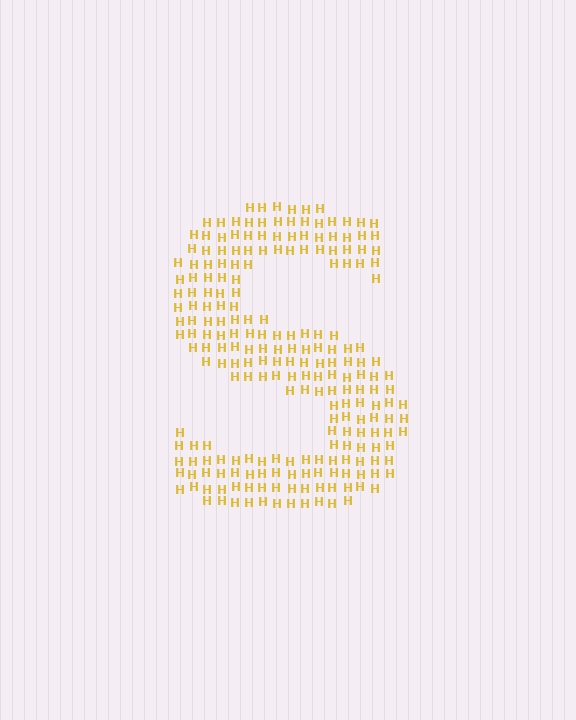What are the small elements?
The small elements are letter H's.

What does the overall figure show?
The overall figure shows the letter S.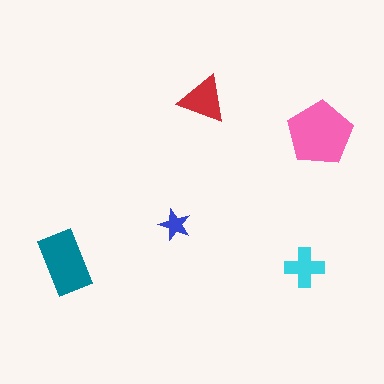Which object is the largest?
The pink pentagon.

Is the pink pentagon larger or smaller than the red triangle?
Larger.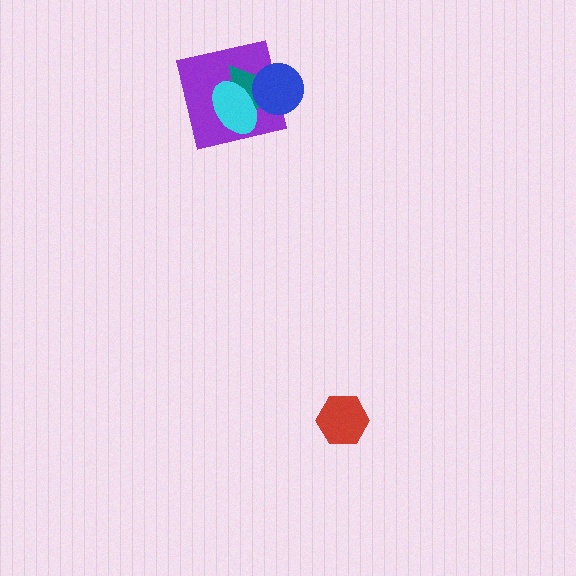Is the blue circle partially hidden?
Yes, it is partially covered by another shape.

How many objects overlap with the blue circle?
3 objects overlap with the blue circle.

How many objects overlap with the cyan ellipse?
3 objects overlap with the cyan ellipse.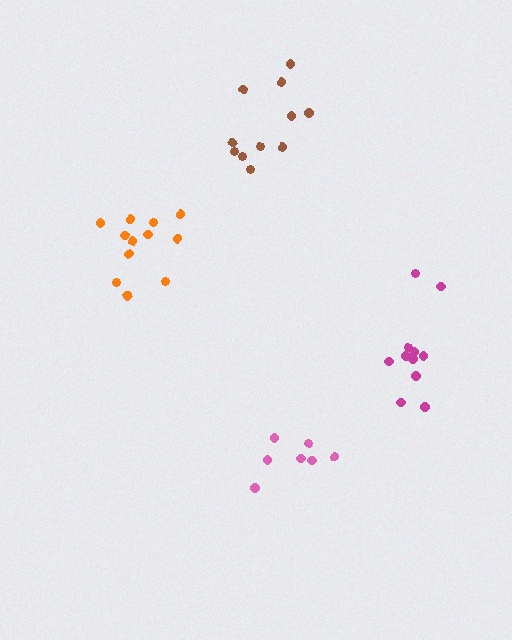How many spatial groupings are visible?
There are 4 spatial groupings.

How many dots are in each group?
Group 1: 11 dots, Group 2: 12 dots, Group 3: 11 dots, Group 4: 7 dots (41 total).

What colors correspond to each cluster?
The clusters are colored: brown, orange, magenta, pink.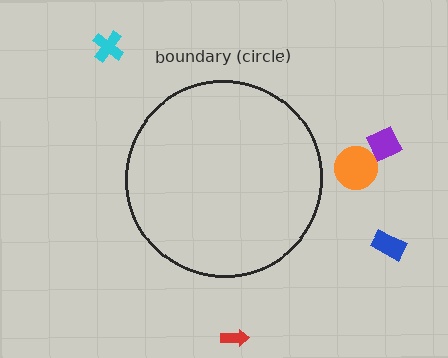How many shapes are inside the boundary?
0 inside, 5 outside.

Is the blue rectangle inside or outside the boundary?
Outside.